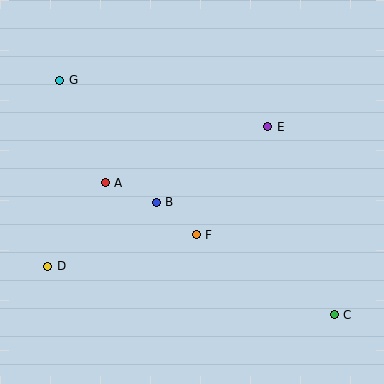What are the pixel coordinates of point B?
Point B is at (156, 202).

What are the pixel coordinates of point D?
Point D is at (48, 266).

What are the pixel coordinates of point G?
Point G is at (60, 80).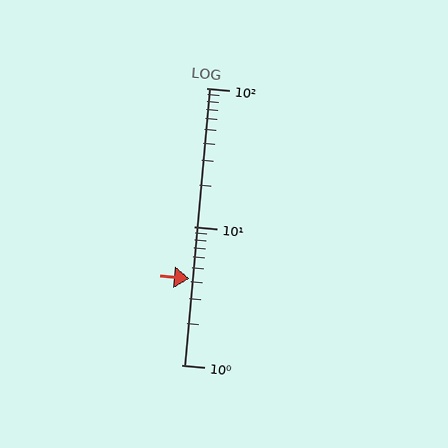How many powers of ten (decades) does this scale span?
The scale spans 2 decades, from 1 to 100.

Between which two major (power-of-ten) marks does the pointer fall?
The pointer is between 1 and 10.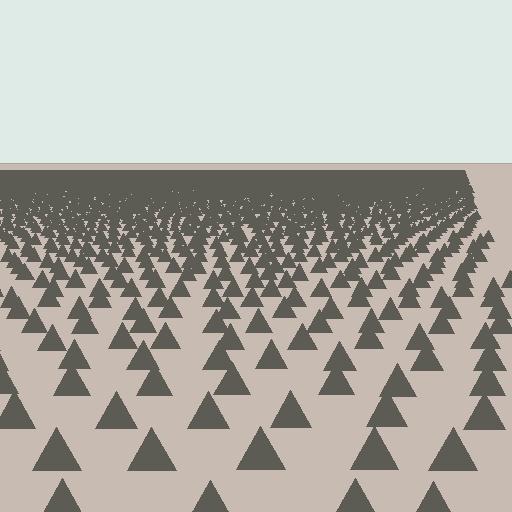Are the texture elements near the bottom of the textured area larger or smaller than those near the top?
Larger. Near the bottom, elements are closer to the viewer and appear at a bigger on-screen size.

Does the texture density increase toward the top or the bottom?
Density increases toward the top.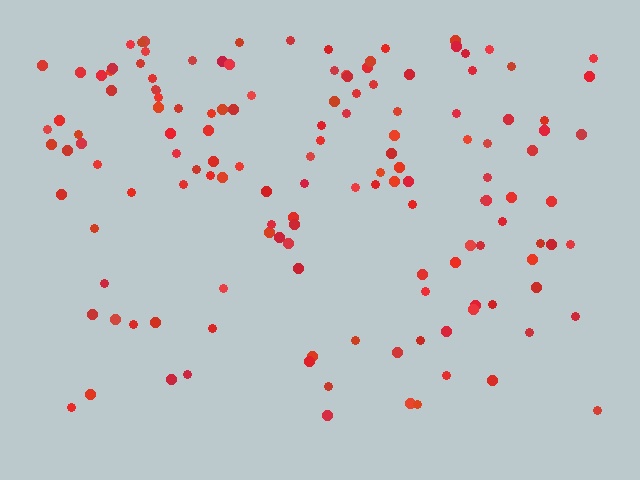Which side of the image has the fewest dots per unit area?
The bottom.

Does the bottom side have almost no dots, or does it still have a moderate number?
Still a moderate number, just noticeably fewer than the top.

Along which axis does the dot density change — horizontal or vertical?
Vertical.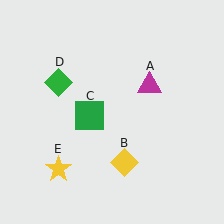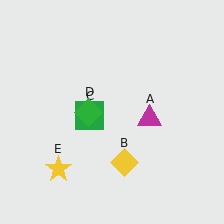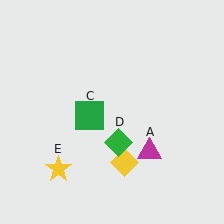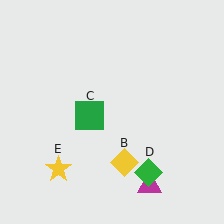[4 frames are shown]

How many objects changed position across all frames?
2 objects changed position: magenta triangle (object A), green diamond (object D).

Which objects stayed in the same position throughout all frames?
Yellow diamond (object B) and green square (object C) and yellow star (object E) remained stationary.